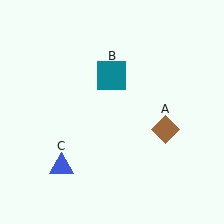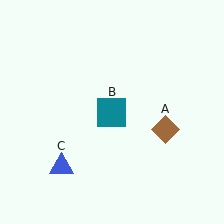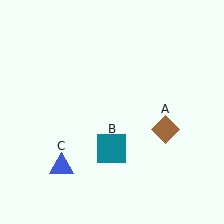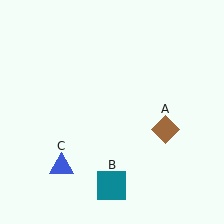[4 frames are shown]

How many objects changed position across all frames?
1 object changed position: teal square (object B).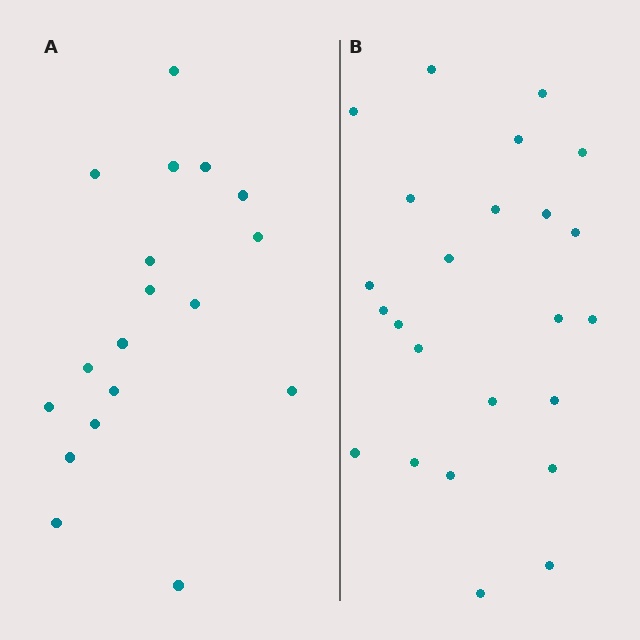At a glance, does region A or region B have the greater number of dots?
Region B (the right region) has more dots.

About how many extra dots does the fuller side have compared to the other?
Region B has about 6 more dots than region A.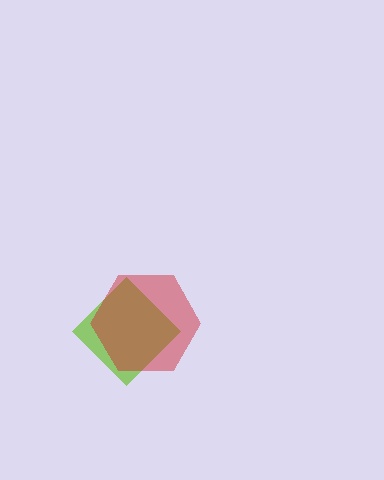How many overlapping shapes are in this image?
There are 2 overlapping shapes in the image.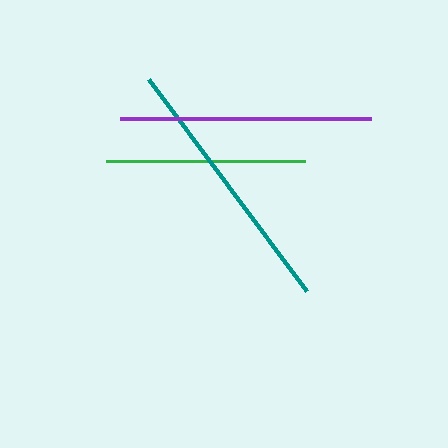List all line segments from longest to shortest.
From longest to shortest: teal, purple, green.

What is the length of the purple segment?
The purple segment is approximately 251 pixels long.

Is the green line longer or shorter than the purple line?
The purple line is longer than the green line.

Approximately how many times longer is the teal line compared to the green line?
The teal line is approximately 1.3 times the length of the green line.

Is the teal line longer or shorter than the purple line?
The teal line is longer than the purple line.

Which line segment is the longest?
The teal line is the longest at approximately 263 pixels.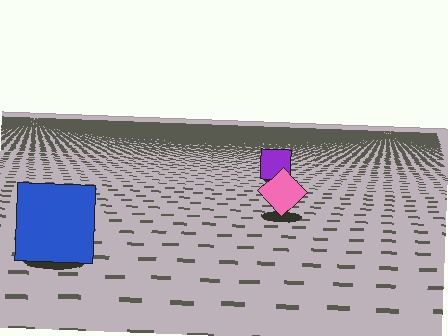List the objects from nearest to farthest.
From nearest to farthest: the blue square, the pink diamond, the purple square.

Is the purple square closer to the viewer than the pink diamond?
No. The pink diamond is closer — you can tell from the texture gradient: the ground texture is coarser near it.